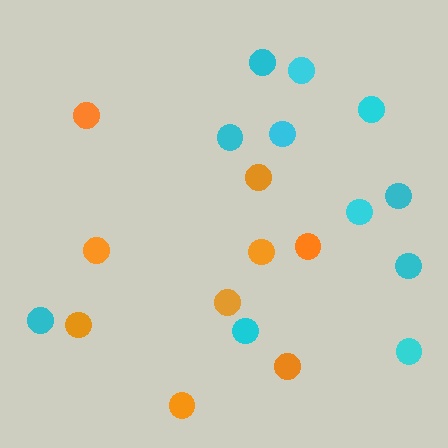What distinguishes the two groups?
There are 2 groups: one group of cyan circles (11) and one group of orange circles (9).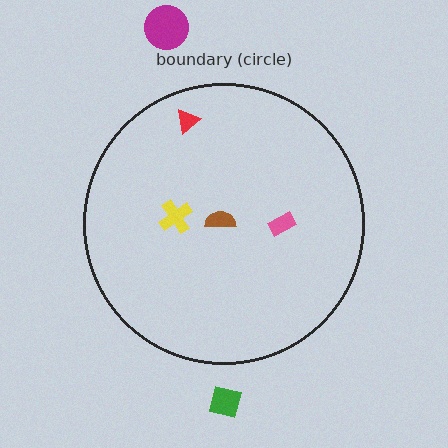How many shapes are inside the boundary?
4 inside, 2 outside.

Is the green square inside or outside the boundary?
Outside.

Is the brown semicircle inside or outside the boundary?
Inside.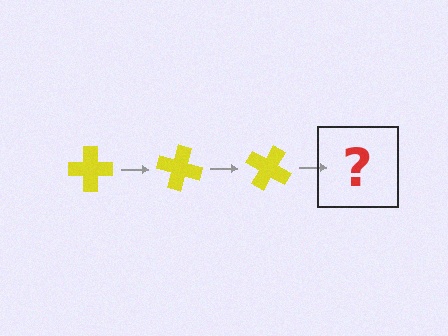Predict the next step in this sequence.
The next step is a yellow cross rotated 45 degrees.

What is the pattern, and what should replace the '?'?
The pattern is that the cross rotates 15 degrees each step. The '?' should be a yellow cross rotated 45 degrees.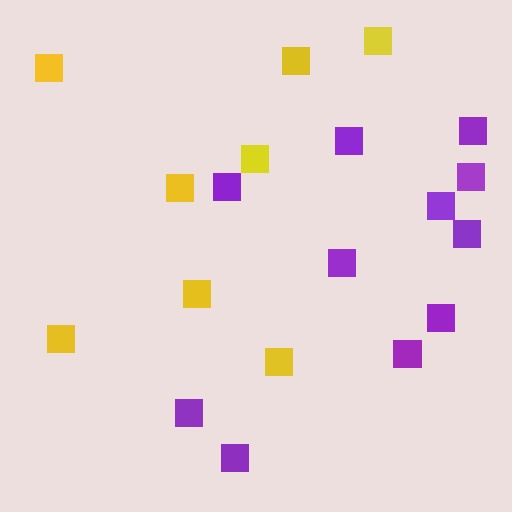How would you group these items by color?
There are 2 groups: one group of yellow squares (8) and one group of purple squares (11).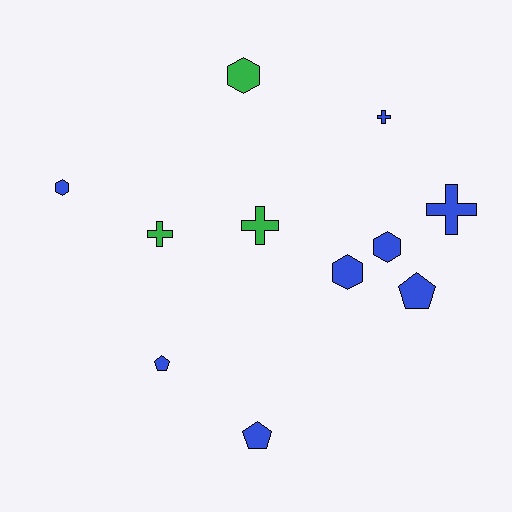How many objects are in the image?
There are 11 objects.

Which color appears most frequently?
Blue, with 8 objects.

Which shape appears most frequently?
Cross, with 4 objects.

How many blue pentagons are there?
There are 3 blue pentagons.